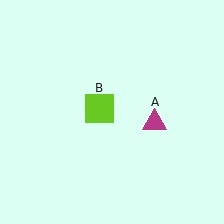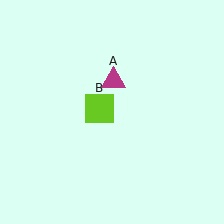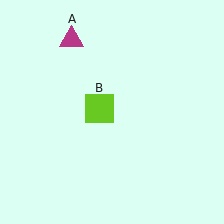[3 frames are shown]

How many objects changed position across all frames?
1 object changed position: magenta triangle (object A).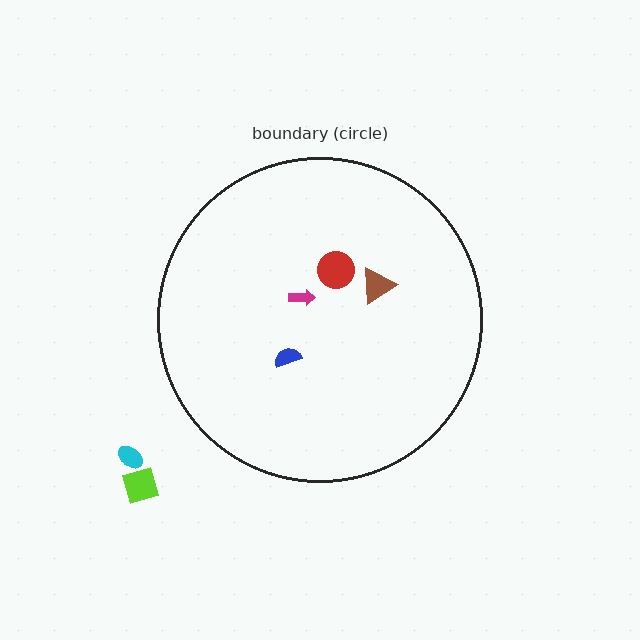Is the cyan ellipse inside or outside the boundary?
Outside.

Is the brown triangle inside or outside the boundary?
Inside.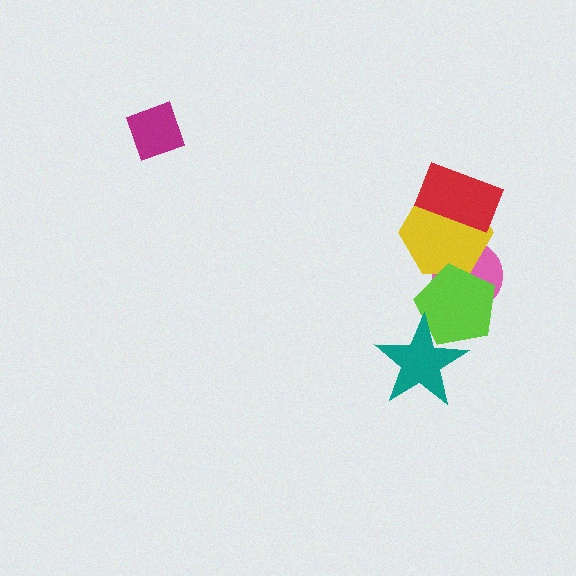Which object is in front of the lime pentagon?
The teal star is in front of the lime pentagon.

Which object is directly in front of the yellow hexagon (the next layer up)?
The lime pentagon is directly in front of the yellow hexagon.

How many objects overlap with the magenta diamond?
0 objects overlap with the magenta diamond.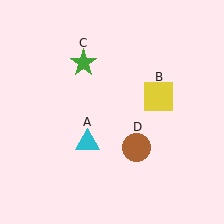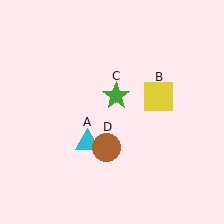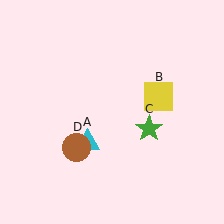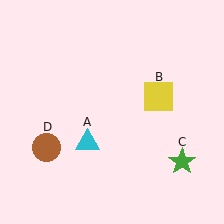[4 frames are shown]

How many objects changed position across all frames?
2 objects changed position: green star (object C), brown circle (object D).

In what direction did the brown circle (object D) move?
The brown circle (object D) moved left.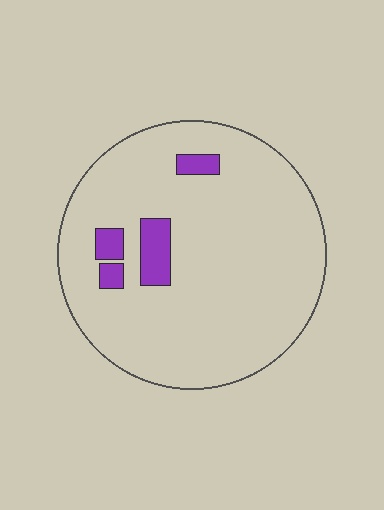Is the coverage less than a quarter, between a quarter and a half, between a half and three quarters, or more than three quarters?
Less than a quarter.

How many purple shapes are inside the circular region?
4.